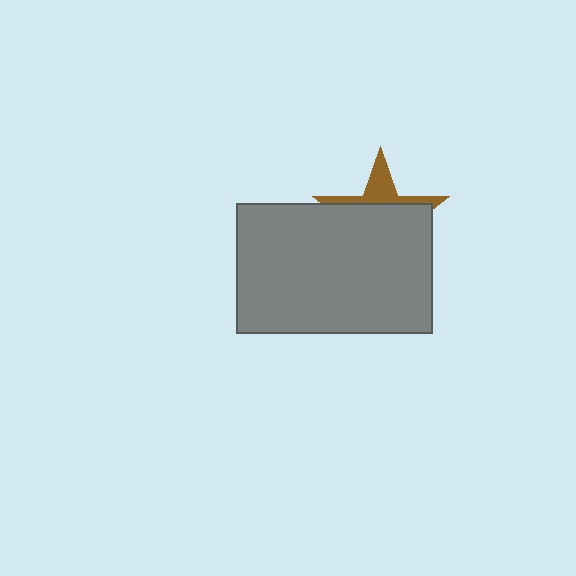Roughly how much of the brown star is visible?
A small part of it is visible (roughly 31%).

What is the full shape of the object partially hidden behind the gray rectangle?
The partially hidden object is a brown star.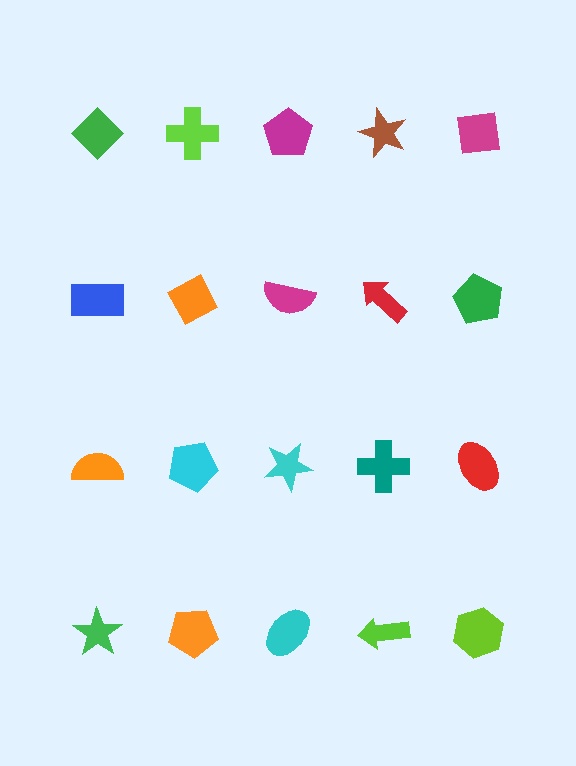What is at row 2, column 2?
An orange diamond.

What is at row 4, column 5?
A lime hexagon.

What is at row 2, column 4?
A red arrow.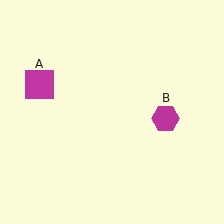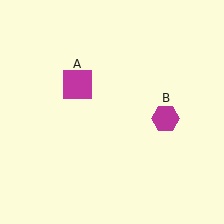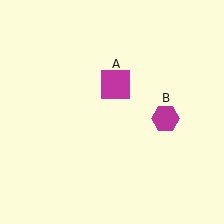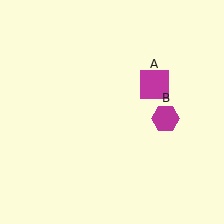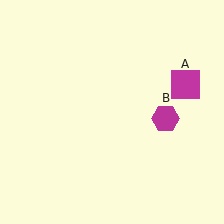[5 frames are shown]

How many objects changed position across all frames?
1 object changed position: magenta square (object A).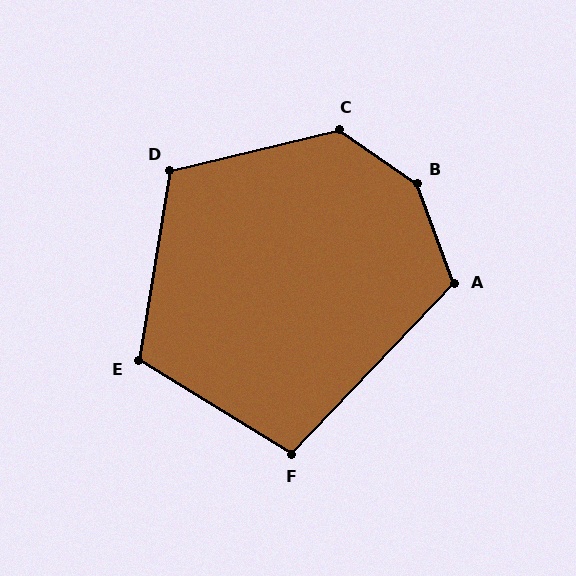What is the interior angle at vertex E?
Approximately 112 degrees (obtuse).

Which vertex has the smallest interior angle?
F, at approximately 102 degrees.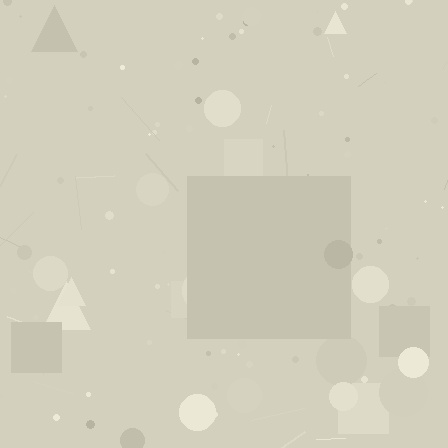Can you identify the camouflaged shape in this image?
The camouflaged shape is a square.